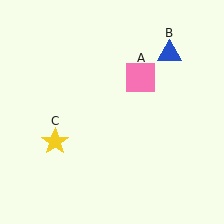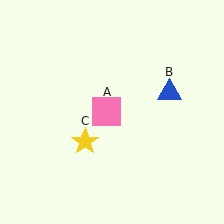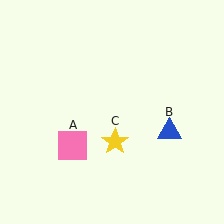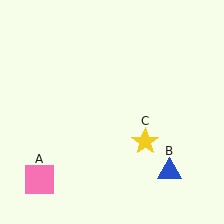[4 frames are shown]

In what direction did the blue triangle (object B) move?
The blue triangle (object B) moved down.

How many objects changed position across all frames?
3 objects changed position: pink square (object A), blue triangle (object B), yellow star (object C).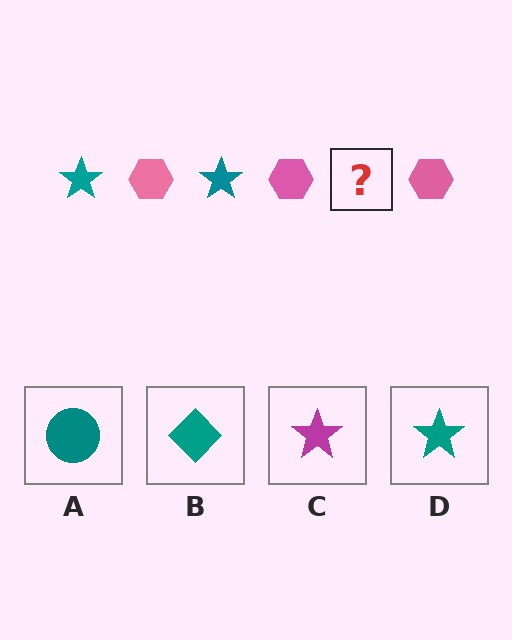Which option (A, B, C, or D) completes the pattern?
D.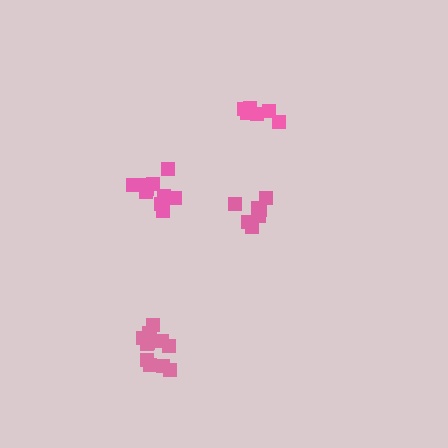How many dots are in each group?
Group 1: 12 dots, Group 2: 7 dots, Group 3: 10 dots, Group 4: 7 dots (36 total).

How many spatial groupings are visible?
There are 4 spatial groupings.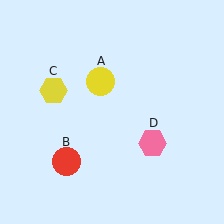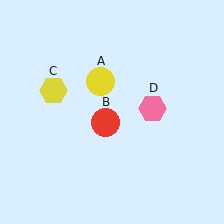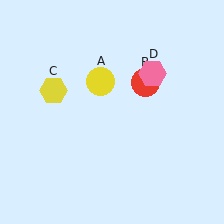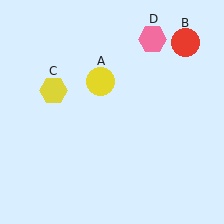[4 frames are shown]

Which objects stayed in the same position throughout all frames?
Yellow circle (object A) and yellow hexagon (object C) remained stationary.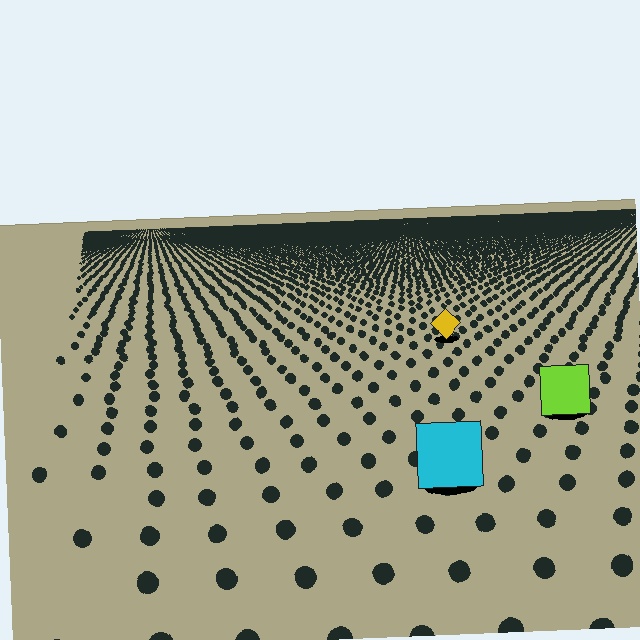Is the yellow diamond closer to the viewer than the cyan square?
No. The cyan square is closer — you can tell from the texture gradient: the ground texture is coarser near it.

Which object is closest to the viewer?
The cyan square is closest. The texture marks near it are larger and more spread out.